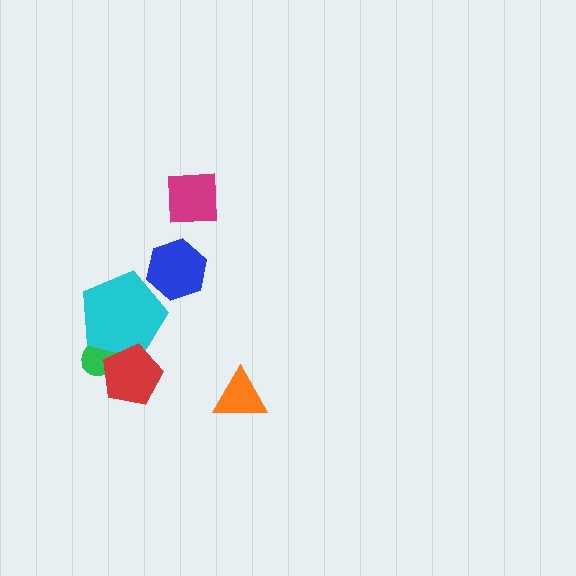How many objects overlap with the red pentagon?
2 objects overlap with the red pentagon.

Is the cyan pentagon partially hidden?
Yes, it is partially covered by another shape.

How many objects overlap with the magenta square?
0 objects overlap with the magenta square.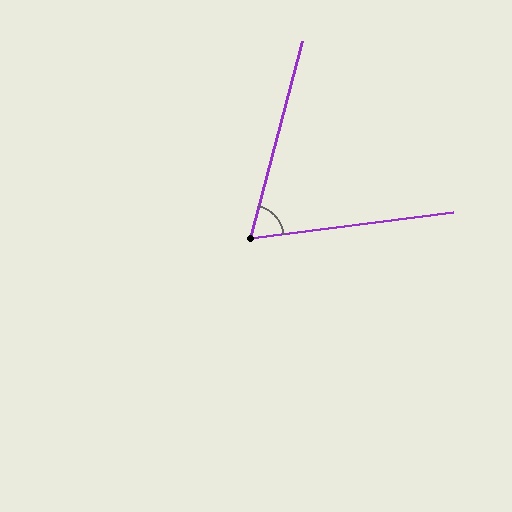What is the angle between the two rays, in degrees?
Approximately 68 degrees.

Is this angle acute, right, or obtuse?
It is acute.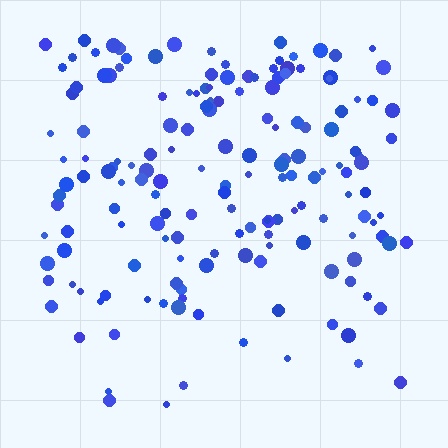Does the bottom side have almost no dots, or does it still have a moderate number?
Still a moderate number, just noticeably fewer than the top.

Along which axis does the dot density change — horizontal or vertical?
Vertical.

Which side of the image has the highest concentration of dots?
The top.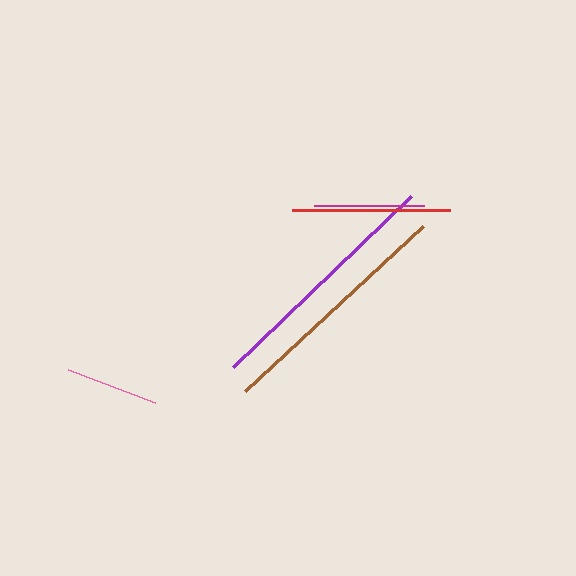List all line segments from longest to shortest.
From longest to shortest: purple, brown, red, magenta, pink.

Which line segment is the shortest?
The pink line is the shortest at approximately 94 pixels.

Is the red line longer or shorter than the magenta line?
The red line is longer than the magenta line.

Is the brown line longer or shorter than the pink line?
The brown line is longer than the pink line.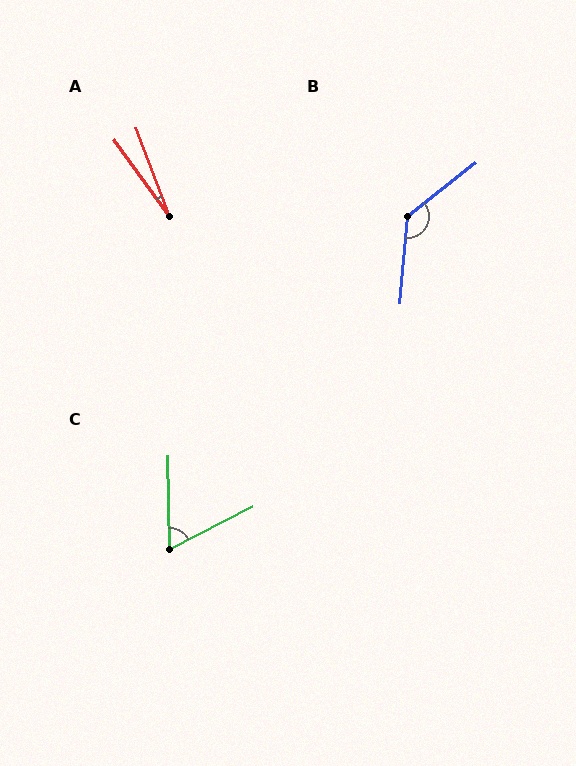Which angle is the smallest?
A, at approximately 16 degrees.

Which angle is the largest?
B, at approximately 133 degrees.